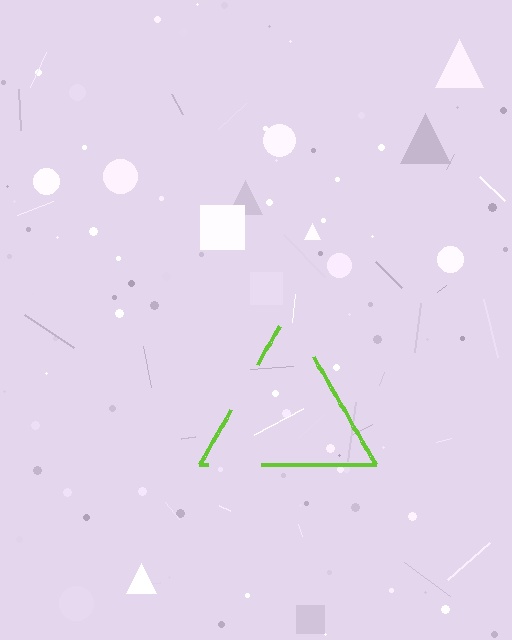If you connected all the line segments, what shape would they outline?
They would outline a triangle.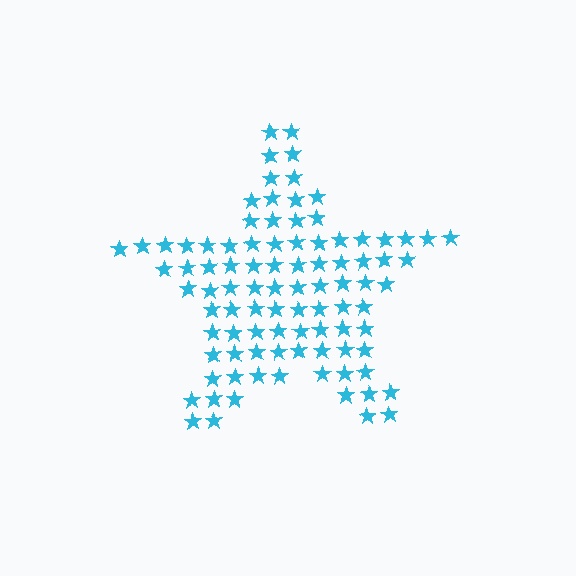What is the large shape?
The large shape is a star.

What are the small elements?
The small elements are stars.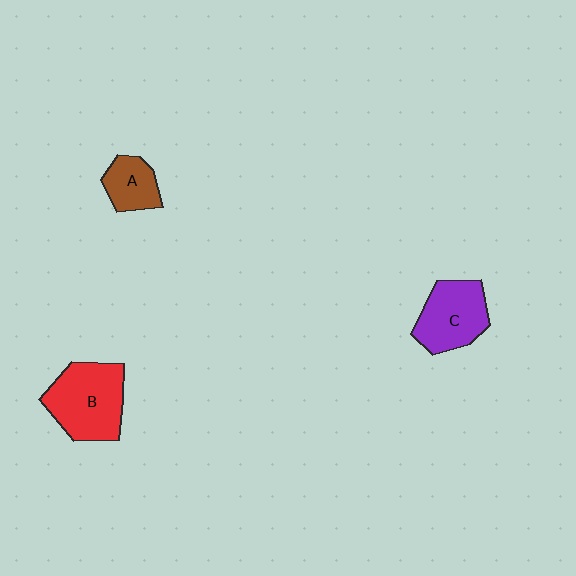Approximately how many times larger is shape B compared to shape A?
Approximately 2.0 times.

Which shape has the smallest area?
Shape A (brown).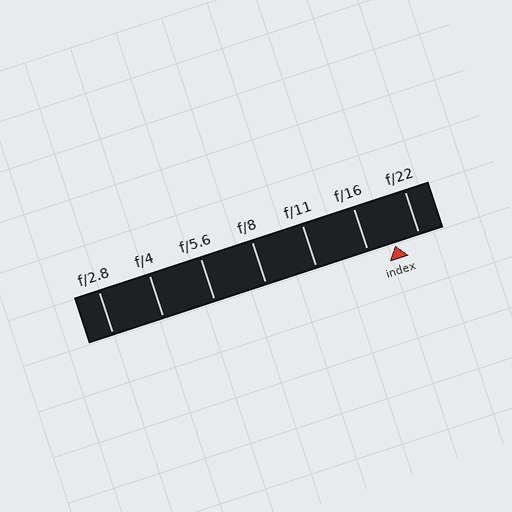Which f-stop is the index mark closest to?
The index mark is closest to f/22.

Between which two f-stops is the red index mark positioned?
The index mark is between f/16 and f/22.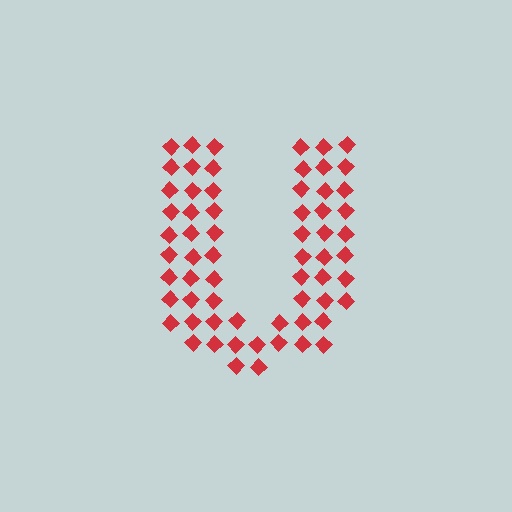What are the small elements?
The small elements are diamonds.